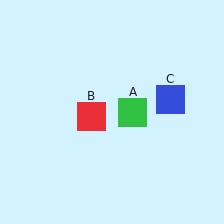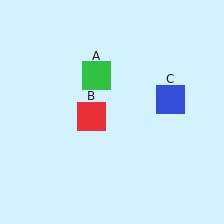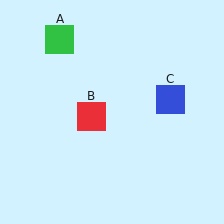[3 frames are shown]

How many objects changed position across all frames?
1 object changed position: green square (object A).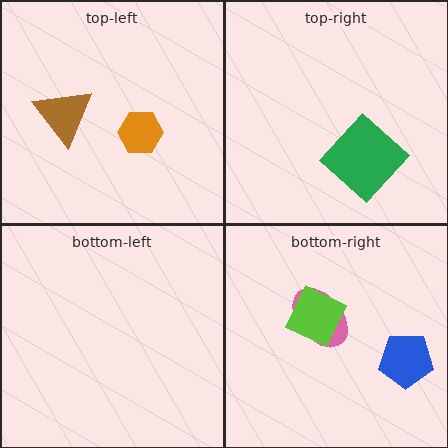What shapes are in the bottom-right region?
The blue pentagon, the pink ellipse, the lime diamond.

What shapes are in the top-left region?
The orange hexagon, the brown triangle.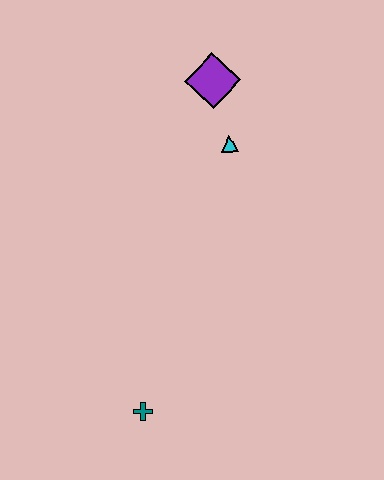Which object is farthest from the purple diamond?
The teal cross is farthest from the purple diamond.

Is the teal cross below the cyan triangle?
Yes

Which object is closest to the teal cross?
The cyan triangle is closest to the teal cross.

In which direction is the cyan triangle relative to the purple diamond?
The cyan triangle is below the purple diamond.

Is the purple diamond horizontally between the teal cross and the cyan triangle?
Yes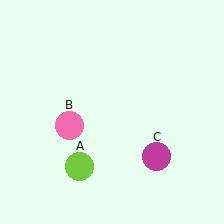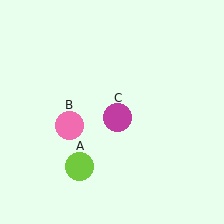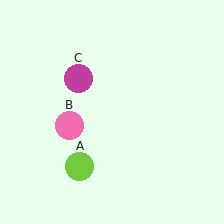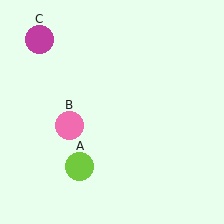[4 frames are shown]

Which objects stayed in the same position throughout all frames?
Lime circle (object A) and pink circle (object B) remained stationary.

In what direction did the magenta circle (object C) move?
The magenta circle (object C) moved up and to the left.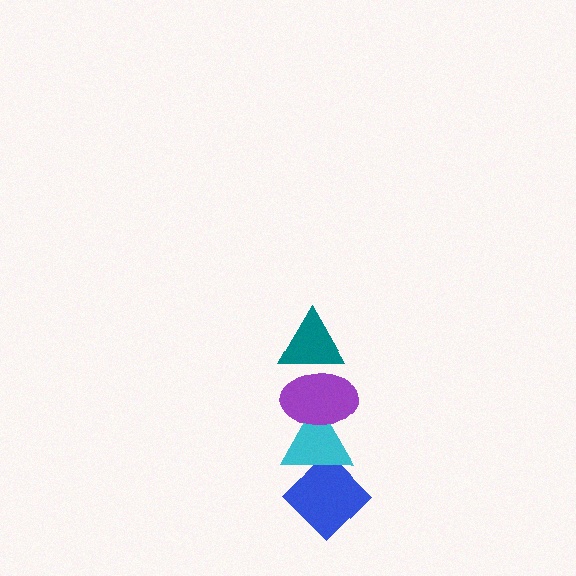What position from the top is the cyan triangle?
The cyan triangle is 3rd from the top.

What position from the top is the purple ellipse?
The purple ellipse is 2nd from the top.